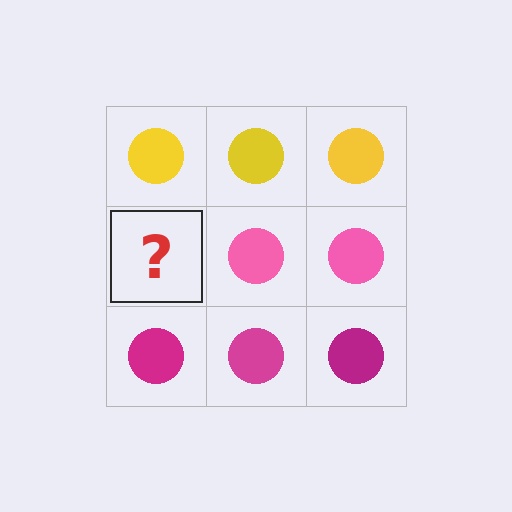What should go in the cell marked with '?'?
The missing cell should contain a pink circle.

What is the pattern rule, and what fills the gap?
The rule is that each row has a consistent color. The gap should be filled with a pink circle.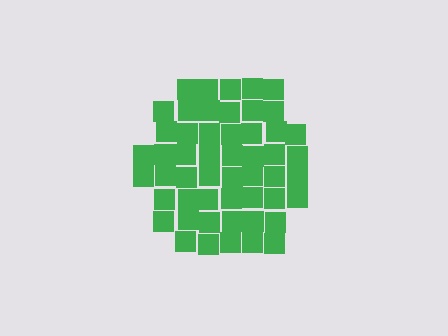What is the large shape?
The large shape is a hexagon.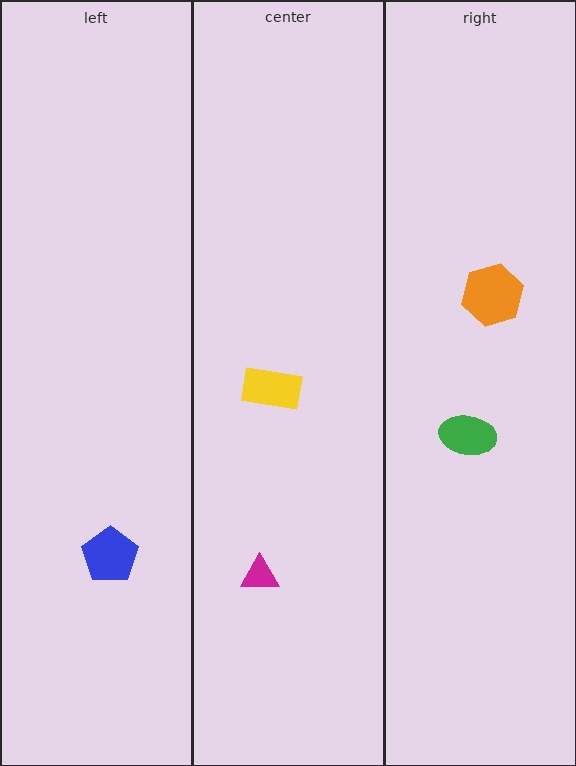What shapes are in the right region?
The green ellipse, the orange hexagon.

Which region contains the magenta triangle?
The center region.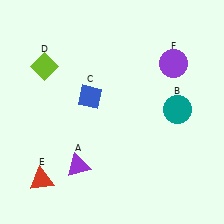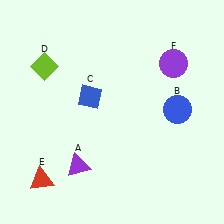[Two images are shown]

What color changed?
The circle (B) changed from teal in Image 1 to blue in Image 2.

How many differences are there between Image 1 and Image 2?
There is 1 difference between the two images.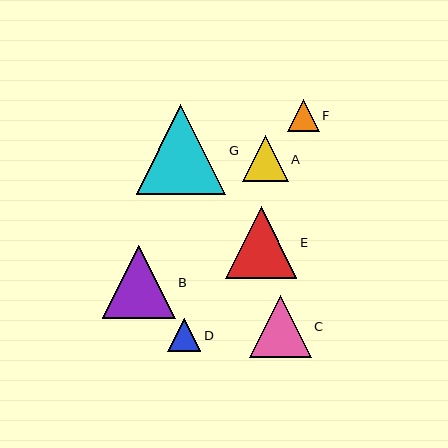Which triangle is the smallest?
Triangle F is the smallest with a size of approximately 32 pixels.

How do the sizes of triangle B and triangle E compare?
Triangle B and triangle E are approximately the same size.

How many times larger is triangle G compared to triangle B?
Triangle G is approximately 1.2 times the size of triangle B.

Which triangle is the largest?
Triangle G is the largest with a size of approximately 90 pixels.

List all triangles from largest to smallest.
From largest to smallest: G, B, E, C, A, D, F.